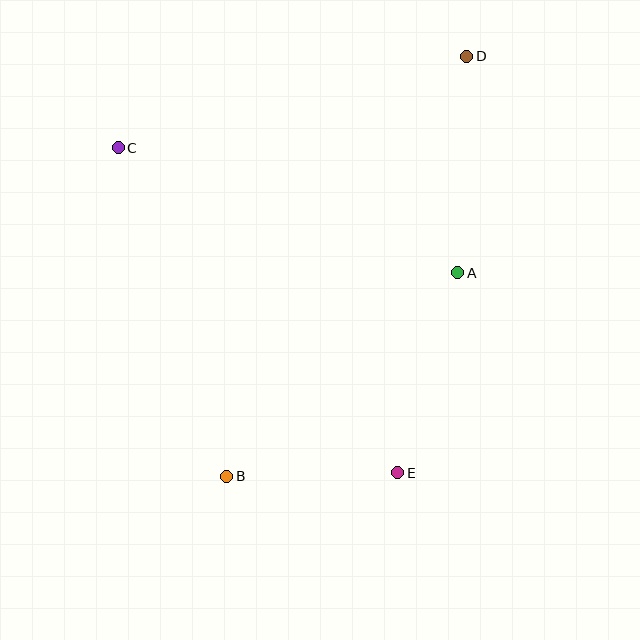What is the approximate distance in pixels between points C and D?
The distance between C and D is approximately 361 pixels.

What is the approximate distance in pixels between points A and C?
The distance between A and C is approximately 362 pixels.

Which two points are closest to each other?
Points B and E are closest to each other.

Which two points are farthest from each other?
Points B and D are farthest from each other.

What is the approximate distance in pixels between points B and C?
The distance between B and C is approximately 346 pixels.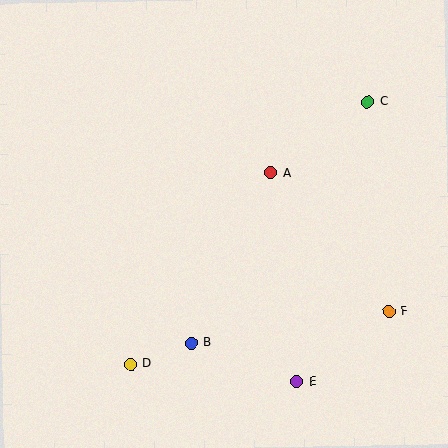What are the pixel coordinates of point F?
Point F is at (389, 311).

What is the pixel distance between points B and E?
The distance between B and E is 112 pixels.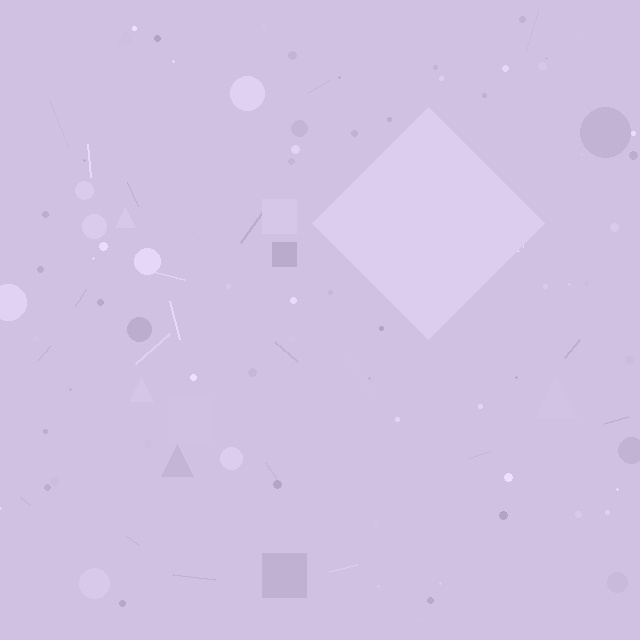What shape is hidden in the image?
A diamond is hidden in the image.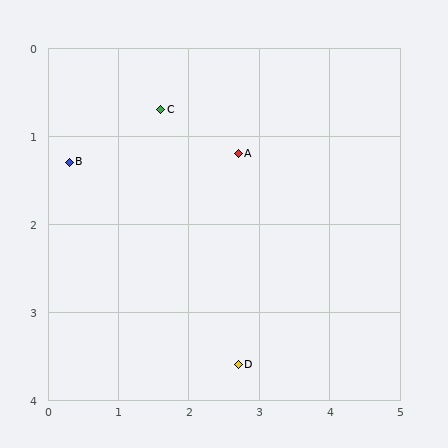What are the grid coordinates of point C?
Point C is at approximately (1.6, 0.7).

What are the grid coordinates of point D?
Point D is at approximately (2.7, 3.6).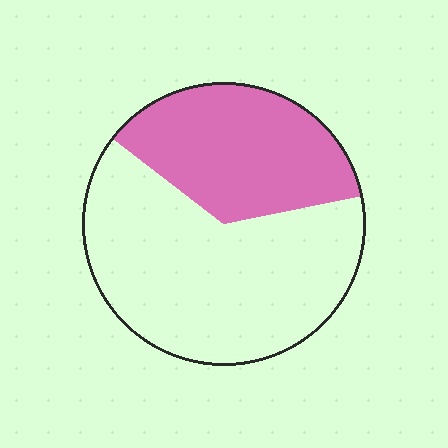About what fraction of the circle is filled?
About three eighths (3/8).